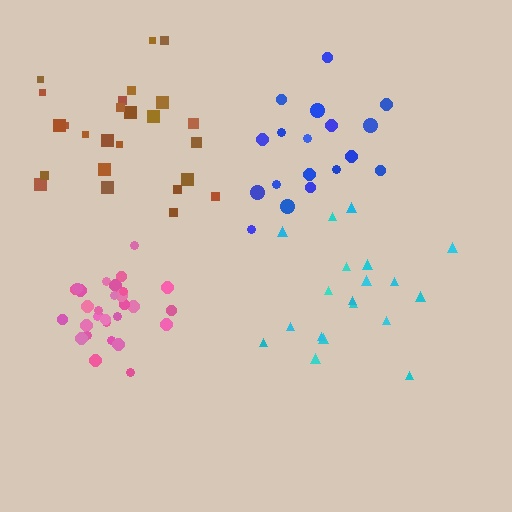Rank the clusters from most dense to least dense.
pink, blue, brown, cyan.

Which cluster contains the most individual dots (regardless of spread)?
Pink (30).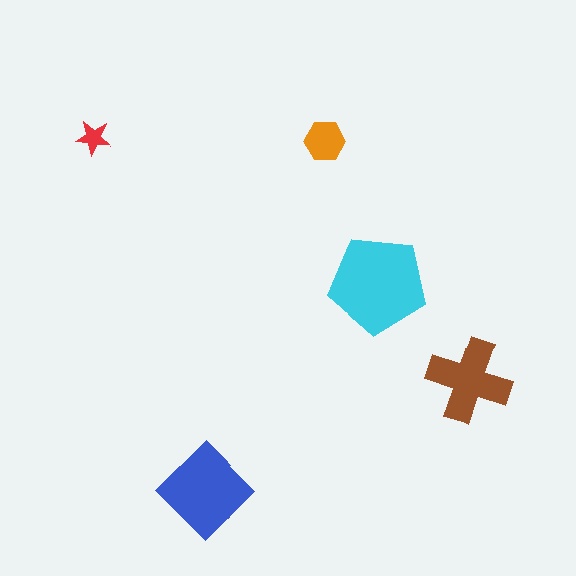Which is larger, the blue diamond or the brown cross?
The blue diamond.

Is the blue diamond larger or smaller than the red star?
Larger.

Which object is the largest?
The cyan pentagon.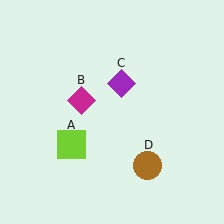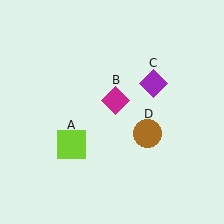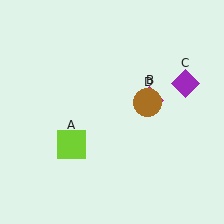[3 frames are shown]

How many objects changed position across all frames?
3 objects changed position: magenta diamond (object B), purple diamond (object C), brown circle (object D).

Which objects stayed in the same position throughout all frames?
Lime square (object A) remained stationary.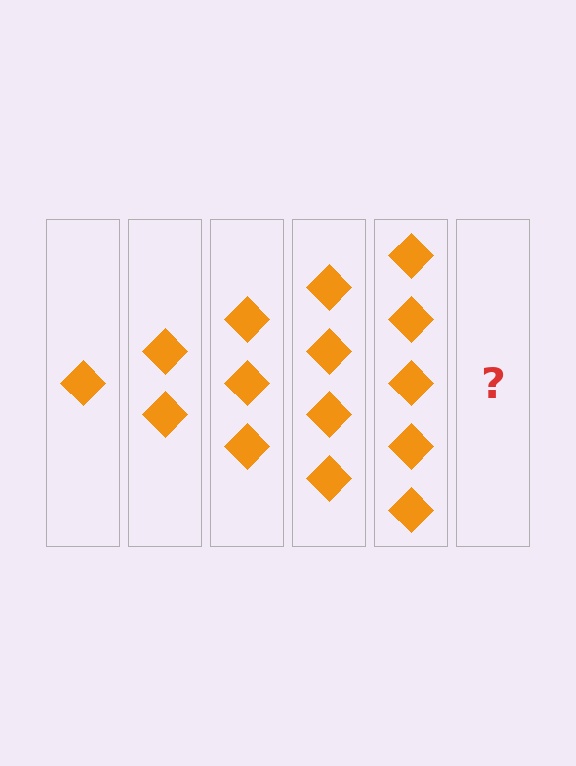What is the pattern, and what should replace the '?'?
The pattern is that each step adds one more diamond. The '?' should be 6 diamonds.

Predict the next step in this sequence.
The next step is 6 diamonds.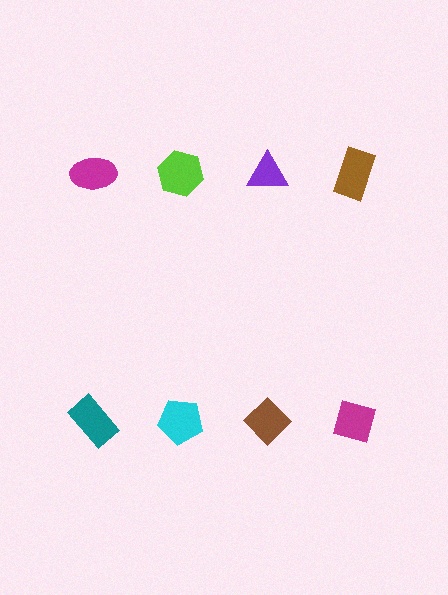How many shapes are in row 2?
4 shapes.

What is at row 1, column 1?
A magenta ellipse.